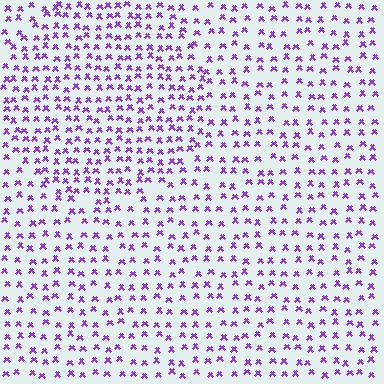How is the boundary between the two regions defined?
The boundary is defined by a change in element density (approximately 1.5x ratio). All elements are the same color, size, and shape.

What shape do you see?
I see a circle.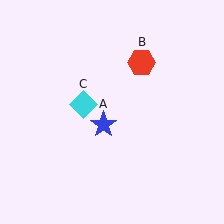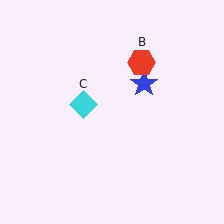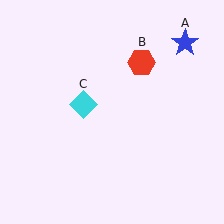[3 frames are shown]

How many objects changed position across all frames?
1 object changed position: blue star (object A).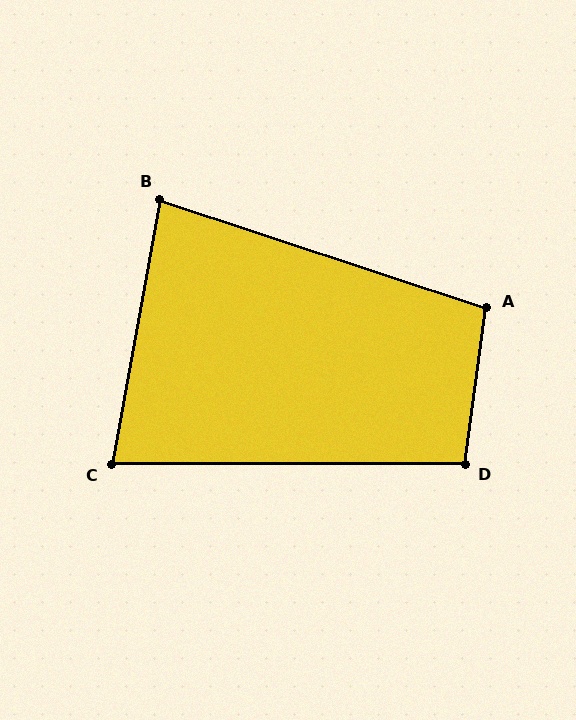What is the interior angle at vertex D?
Approximately 98 degrees (obtuse).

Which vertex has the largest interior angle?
A, at approximately 100 degrees.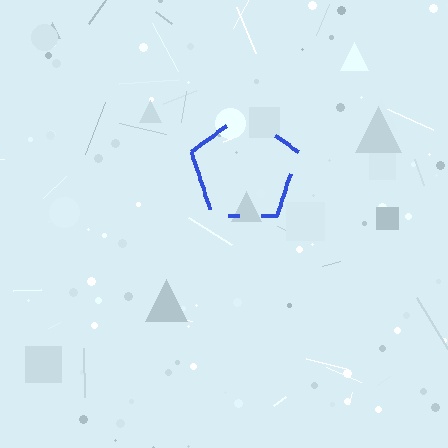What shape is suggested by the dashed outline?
The dashed outline suggests a pentagon.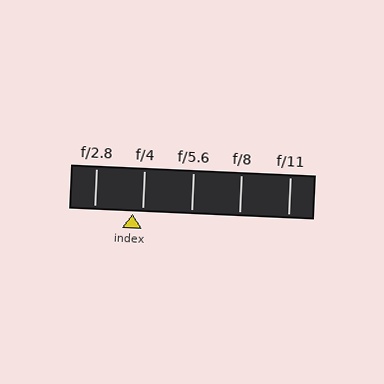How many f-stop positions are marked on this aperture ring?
There are 5 f-stop positions marked.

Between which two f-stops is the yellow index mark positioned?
The index mark is between f/2.8 and f/4.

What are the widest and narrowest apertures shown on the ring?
The widest aperture shown is f/2.8 and the narrowest is f/11.